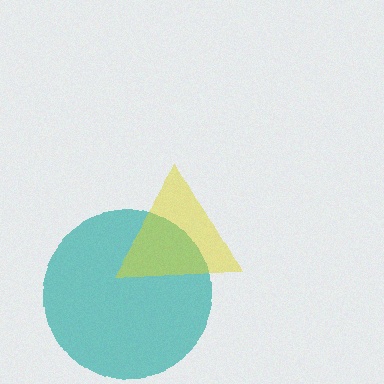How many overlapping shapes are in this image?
There are 2 overlapping shapes in the image.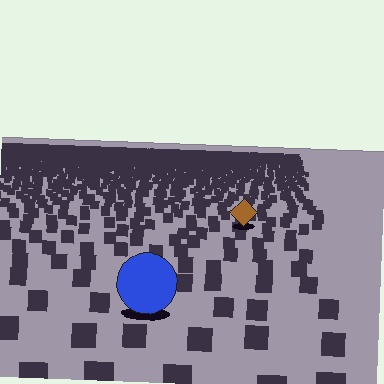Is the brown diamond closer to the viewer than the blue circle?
No. The blue circle is closer — you can tell from the texture gradient: the ground texture is coarser near it.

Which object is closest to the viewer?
The blue circle is closest. The texture marks near it are larger and more spread out.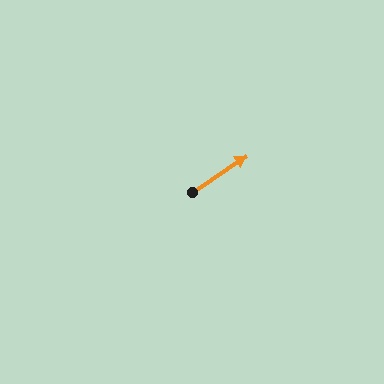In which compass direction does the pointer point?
Northeast.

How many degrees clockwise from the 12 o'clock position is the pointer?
Approximately 56 degrees.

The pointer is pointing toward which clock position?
Roughly 2 o'clock.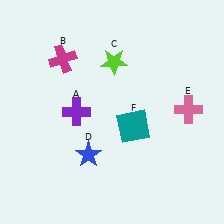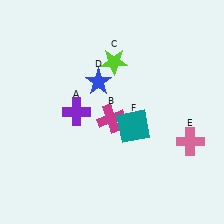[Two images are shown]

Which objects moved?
The objects that moved are: the magenta cross (B), the blue star (D), the pink cross (E).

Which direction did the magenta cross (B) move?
The magenta cross (B) moved down.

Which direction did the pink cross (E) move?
The pink cross (E) moved down.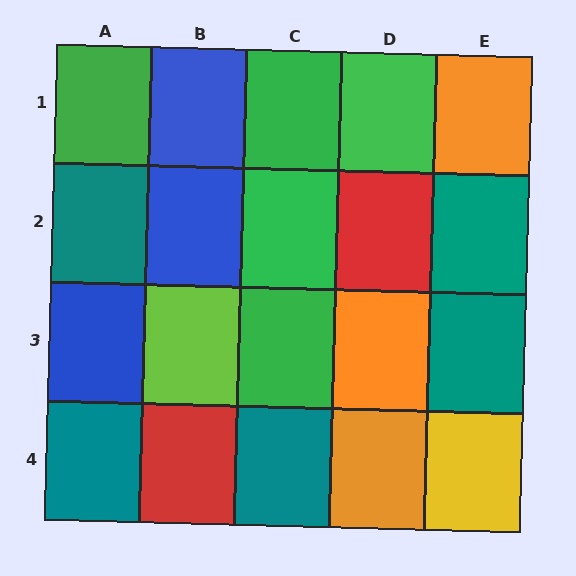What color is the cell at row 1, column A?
Green.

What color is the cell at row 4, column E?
Yellow.